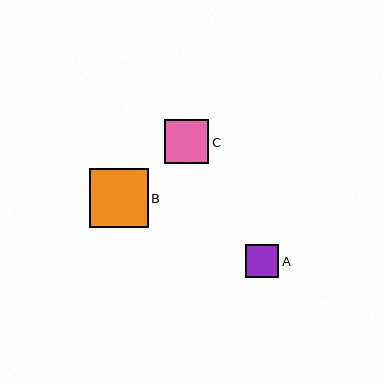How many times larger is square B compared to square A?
Square B is approximately 1.8 times the size of square A.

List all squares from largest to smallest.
From largest to smallest: B, C, A.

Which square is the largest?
Square B is the largest with a size of approximately 59 pixels.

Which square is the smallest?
Square A is the smallest with a size of approximately 33 pixels.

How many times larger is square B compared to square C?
Square B is approximately 1.3 times the size of square C.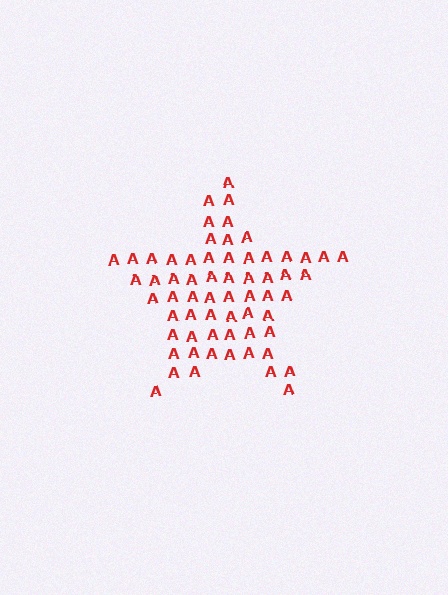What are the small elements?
The small elements are letter A's.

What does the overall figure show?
The overall figure shows a star.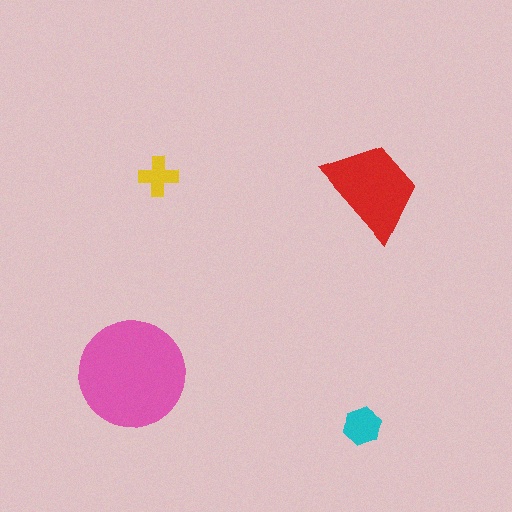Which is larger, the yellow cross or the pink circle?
The pink circle.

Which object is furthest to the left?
The pink circle is leftmost.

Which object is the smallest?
The yellow cross.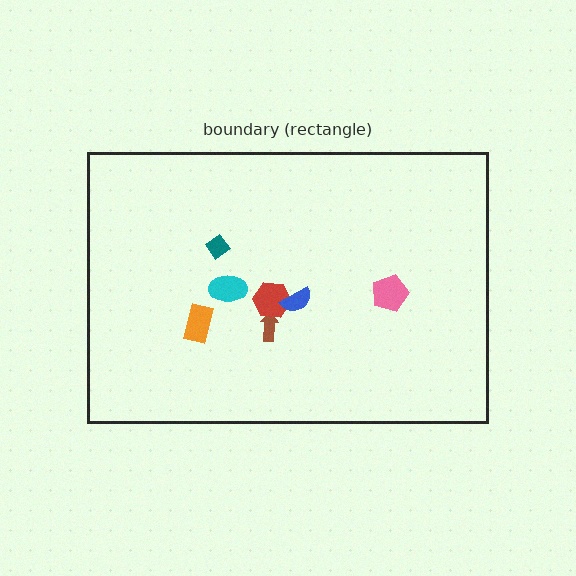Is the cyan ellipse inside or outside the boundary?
Inside.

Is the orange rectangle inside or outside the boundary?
Inside.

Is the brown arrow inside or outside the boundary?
Inside.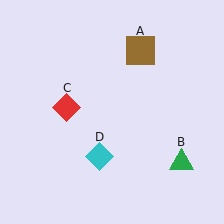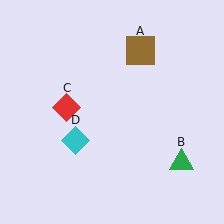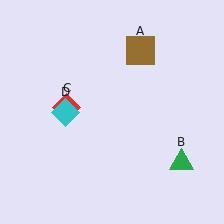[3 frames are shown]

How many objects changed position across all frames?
1 object changed position: cyan diamond (object D).